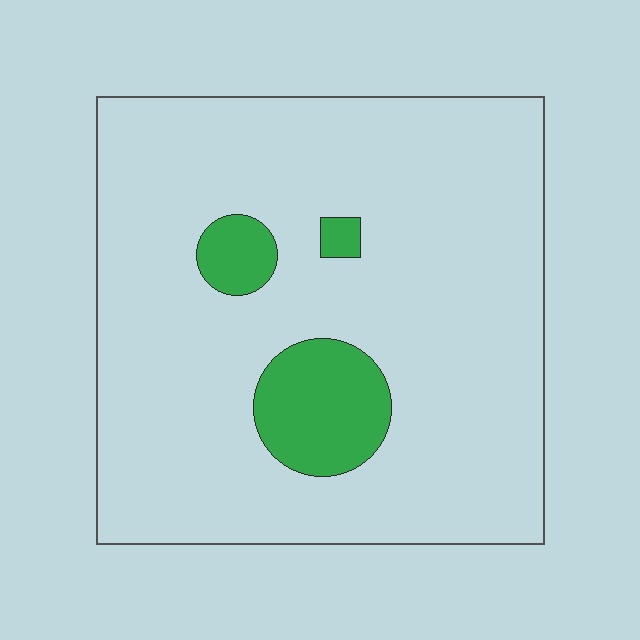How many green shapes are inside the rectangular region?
3.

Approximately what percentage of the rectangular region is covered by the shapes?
Approximately 10%.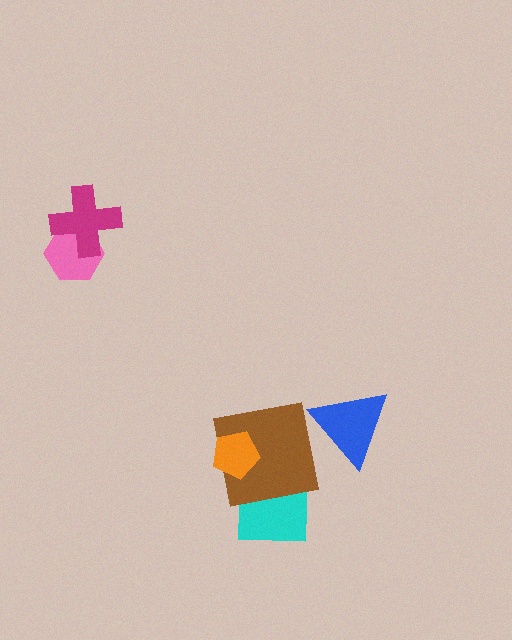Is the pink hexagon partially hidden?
Yes, it is partially covered by another shape.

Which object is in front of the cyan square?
The brown square is in front of the cyan square.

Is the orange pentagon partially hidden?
No, no other shape covers it.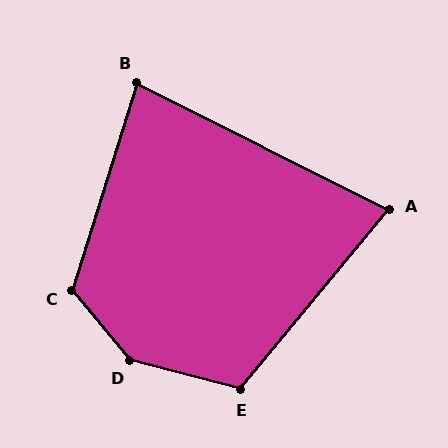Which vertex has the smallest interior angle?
A, at approximately 77 degrees.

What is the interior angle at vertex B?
Approximately 81 degrees (acute).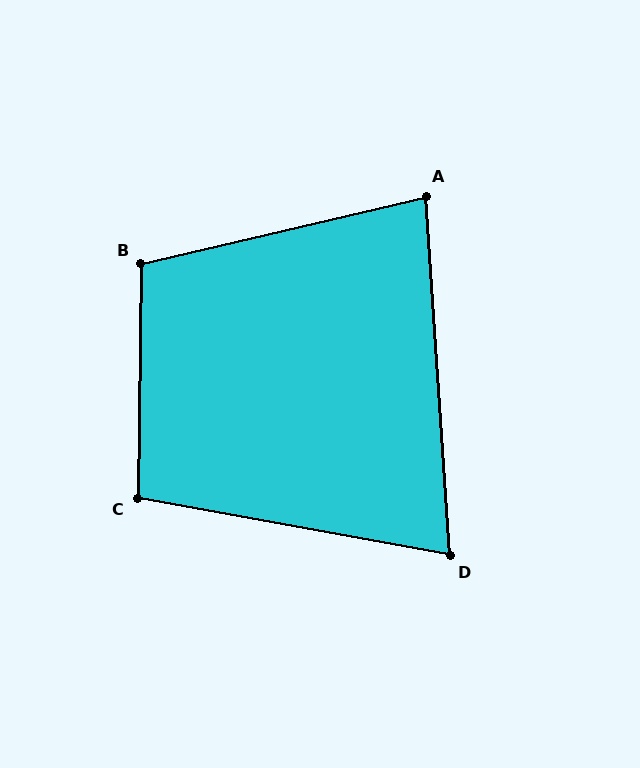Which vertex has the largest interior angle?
B, at approximately 104 degrees.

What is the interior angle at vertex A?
Approximately 81 degrees (acute).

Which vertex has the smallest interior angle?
D, at approximately 76 degrees.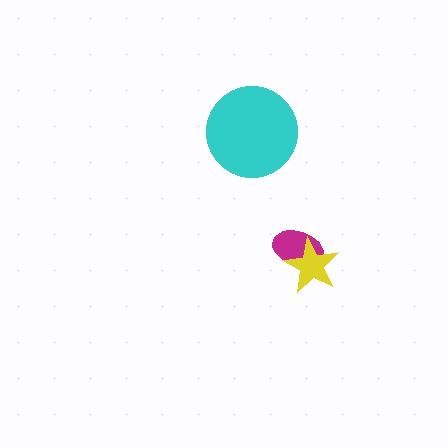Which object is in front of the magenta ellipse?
The yellow star is in front of the magenta ellipse.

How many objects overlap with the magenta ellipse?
1 object overlaps with the magenta ellipse.